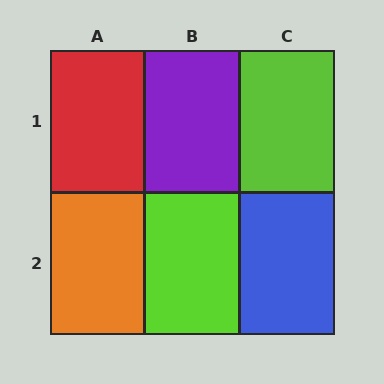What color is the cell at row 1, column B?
Purple.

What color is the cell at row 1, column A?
Red.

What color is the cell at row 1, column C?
Lime.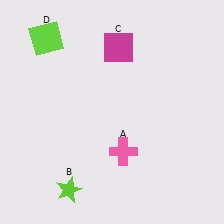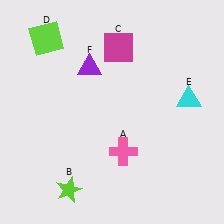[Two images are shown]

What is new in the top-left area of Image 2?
A purple triangle (F) was added in the top-left area of Image 2.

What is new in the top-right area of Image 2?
A cyan triangle (E) was added in the top-right area of Image 2.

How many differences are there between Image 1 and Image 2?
There are 2 differences between the two images.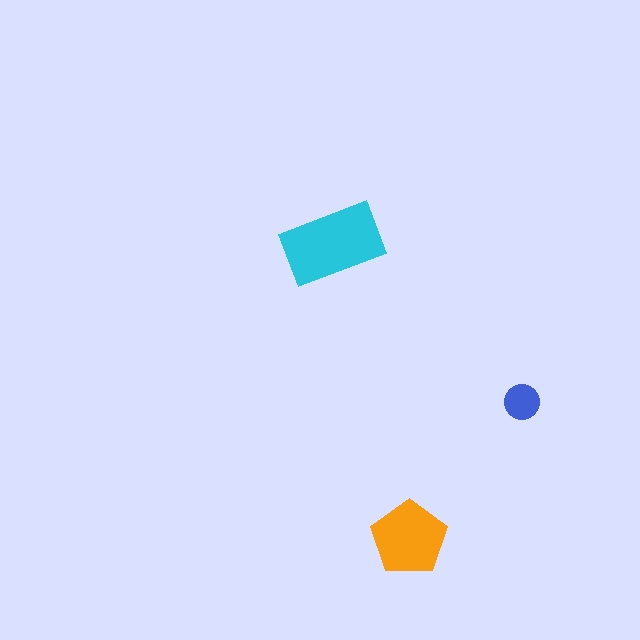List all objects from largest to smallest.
The cyan rectangle, the orange pentagon, the blue circle.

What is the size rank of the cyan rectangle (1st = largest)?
1st.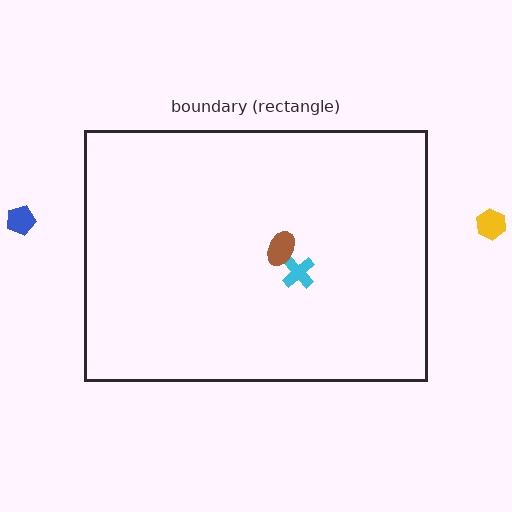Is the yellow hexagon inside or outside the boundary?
Outside.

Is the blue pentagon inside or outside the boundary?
Outside.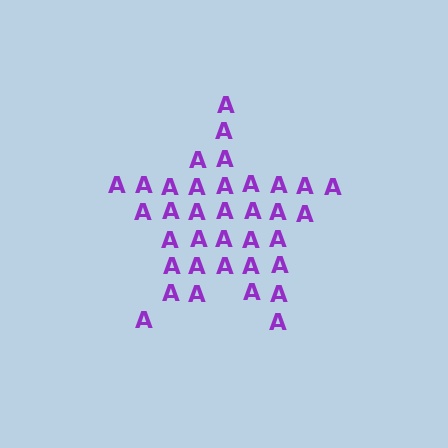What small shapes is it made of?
It is made of small letter A's.